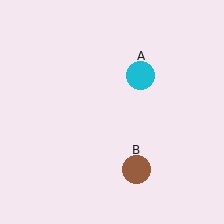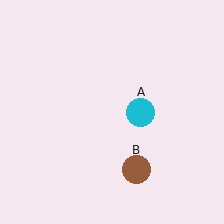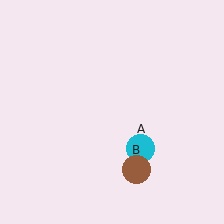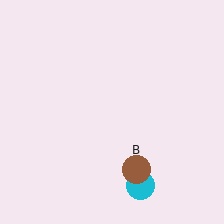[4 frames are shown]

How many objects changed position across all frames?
1 object changed position: cyan circle (object A).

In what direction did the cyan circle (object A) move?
The cyan circle (object A) moved down.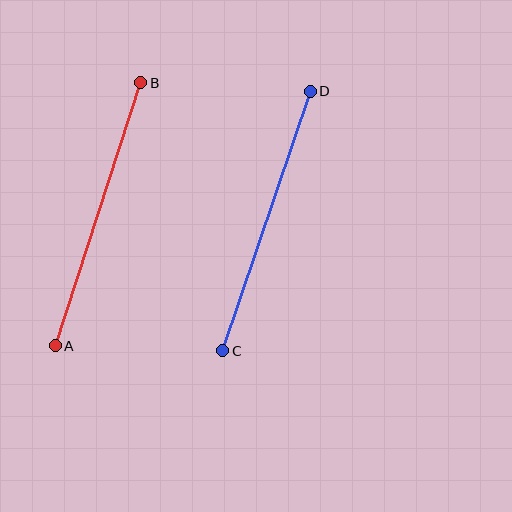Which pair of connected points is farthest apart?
Points A and B are farthest apart.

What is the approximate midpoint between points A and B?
The midpoint is at approximately (98, 214) pixels.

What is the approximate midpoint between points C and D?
The midpoint is at approximately (267, 221) pixels.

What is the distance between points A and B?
The distance is approximately 277 pixels.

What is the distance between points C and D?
The distance is approximately 274 pixels.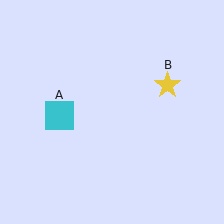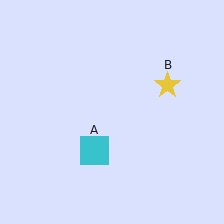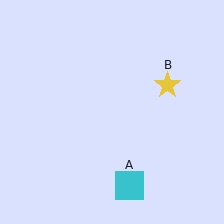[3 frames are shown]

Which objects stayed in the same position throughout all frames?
Yellow star (object B) remained stationary.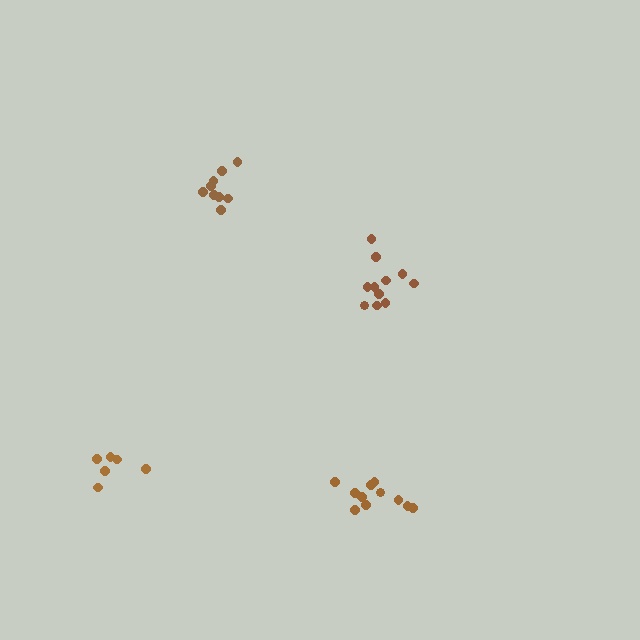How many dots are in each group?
Group 1: 9 dots, Group 2: 11 dots, Group 3: 11 dots, Group 4: 6 dots (37 total).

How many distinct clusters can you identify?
There are 4 distinct clusters.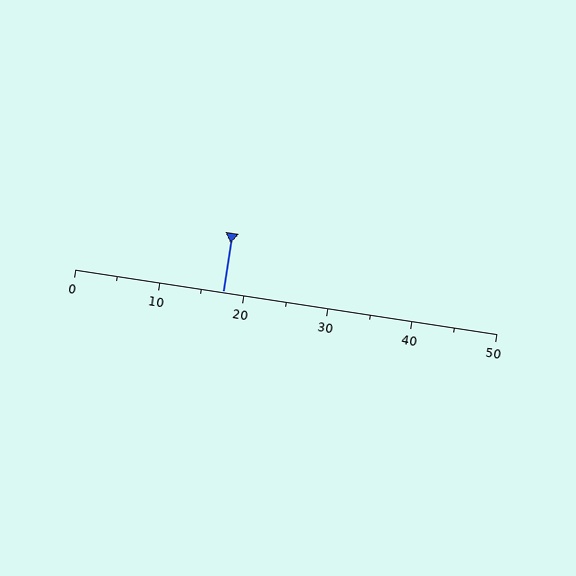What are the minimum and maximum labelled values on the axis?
The axis runs from 0 to 50.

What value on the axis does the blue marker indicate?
The marker indicates approximately 17.5.